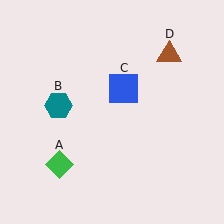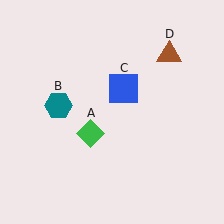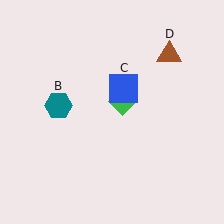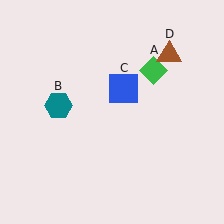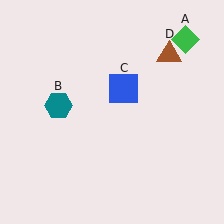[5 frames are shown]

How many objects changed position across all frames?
1 object changed position: green diamond (object A).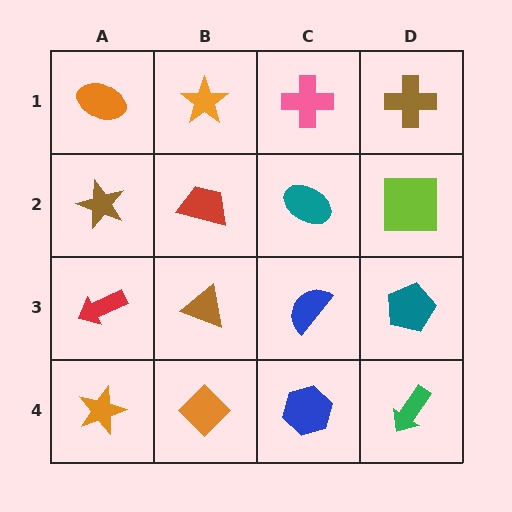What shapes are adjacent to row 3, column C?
A teal ellipse (row 2, column C), a blue hexagon (row 4, column C), a brown triangle (row 3, column B), a teal pentagon (row 3, column D).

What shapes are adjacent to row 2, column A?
An orange ellipse (row 1, column A), a red arrow (row 3, column A), a red trapezoid (row 2, column B).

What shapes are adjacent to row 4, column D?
A teal pentagon (row 3, column D), a blue hexagon (row 4, column C).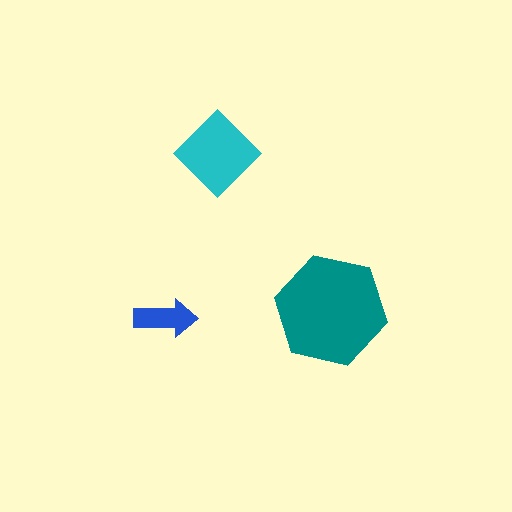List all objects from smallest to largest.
The blue arrow, the cyan diamond, the teal hexagon.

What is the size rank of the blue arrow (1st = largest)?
3rd.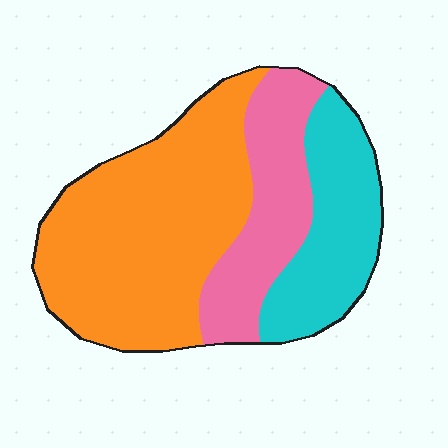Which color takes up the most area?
Orange, at roughly 50%.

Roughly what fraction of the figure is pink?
Pink covers about 25% of the figure.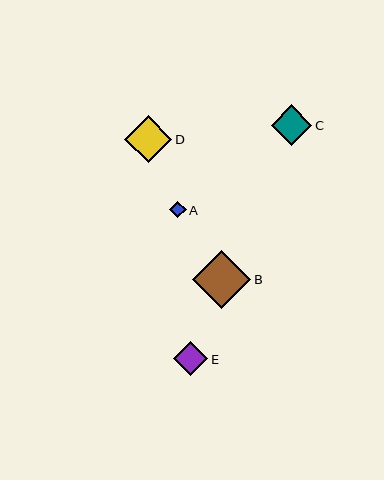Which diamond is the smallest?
Diamond A is the smallest with a size of approximately 17 pixels.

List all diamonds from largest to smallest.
From largest to smallest: B, D, C, E, A.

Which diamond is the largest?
Diamond B is the largest with a size of approximately 58 pixels.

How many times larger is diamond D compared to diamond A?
Diamond D is approximately 2.8 times the size of diamond A.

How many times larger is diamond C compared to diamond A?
Diamond C is approximately 2.4 times the size of diamond A.